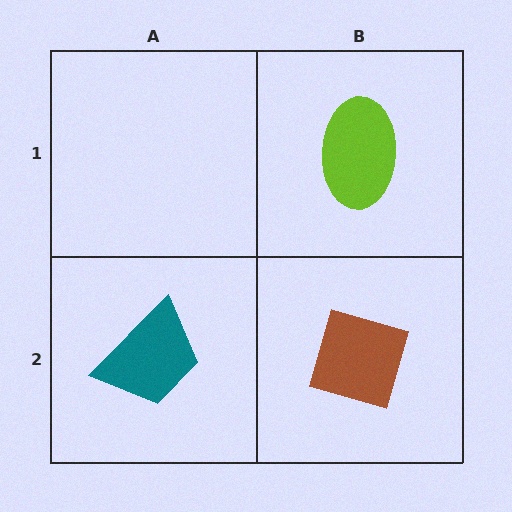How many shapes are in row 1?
1 shape.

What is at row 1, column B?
A lime ellipse.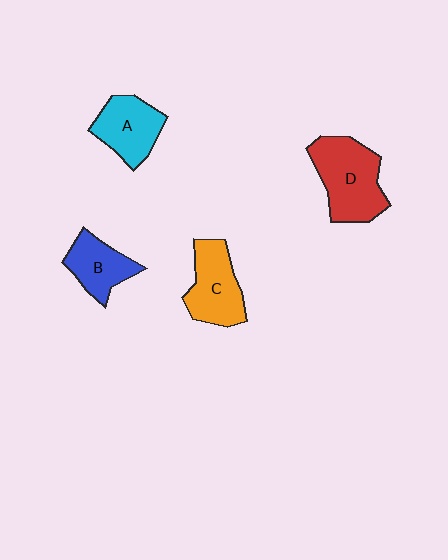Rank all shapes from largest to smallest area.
From largest to smallest: D (red), C (orange), A (cyan), B (blue).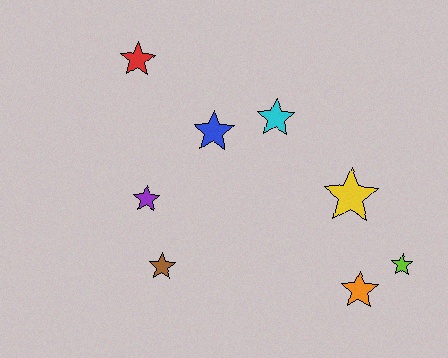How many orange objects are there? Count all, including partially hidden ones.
There is 1 orange object.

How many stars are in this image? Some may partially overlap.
There are 8 stars.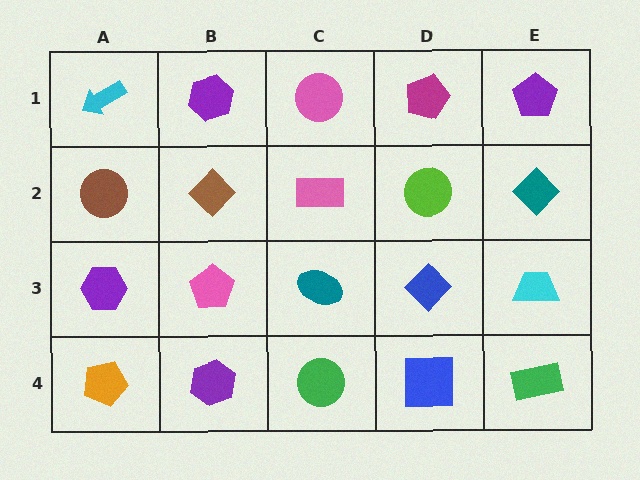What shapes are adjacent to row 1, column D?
A lime circle (row 2, column D), a pink circle (row 1, column C), a purple pentagon (row 1, column E).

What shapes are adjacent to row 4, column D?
A blue diamond (row 3, column D), a green circle (row 4, column C), a green rectangle (row 4, column E).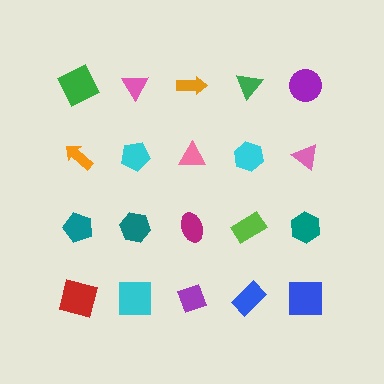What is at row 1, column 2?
A pink triangle.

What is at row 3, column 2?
A teal hexagon.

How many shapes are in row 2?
5 shapes.